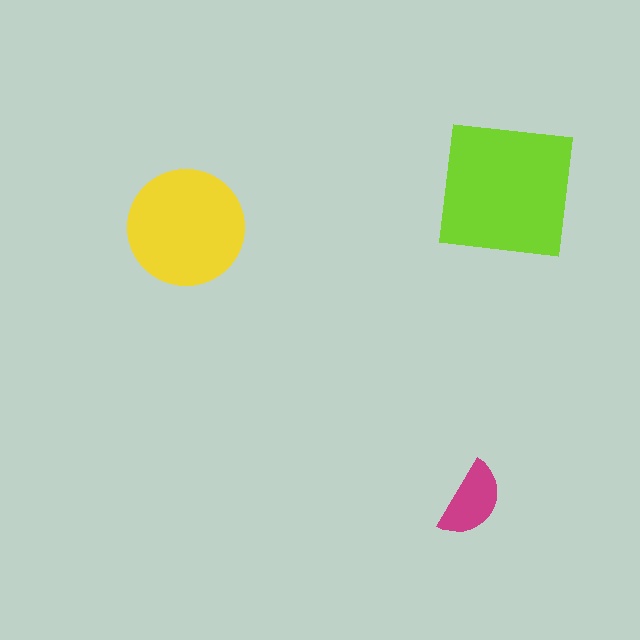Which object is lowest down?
The magenta semicircle is bottommost.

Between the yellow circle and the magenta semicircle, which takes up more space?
The yellow circle.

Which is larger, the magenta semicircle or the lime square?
The lime square.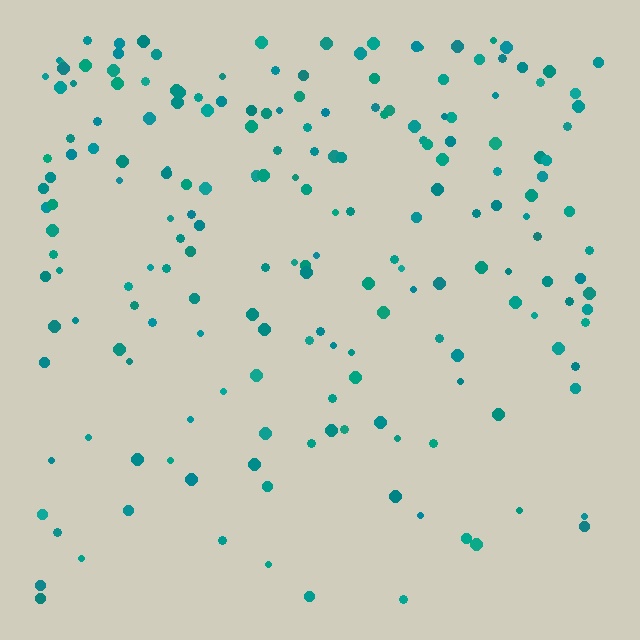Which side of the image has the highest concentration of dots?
The top.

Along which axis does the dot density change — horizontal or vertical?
Vertical.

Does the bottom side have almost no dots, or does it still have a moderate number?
Still a moderate number, just noticeably fewer than the top.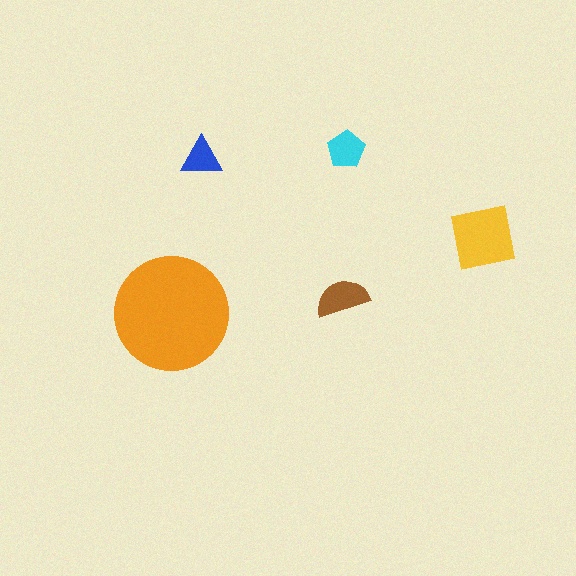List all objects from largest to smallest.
The orange circle, the yellow square, the brown semicircle, the cyan pentagon, the blue triangle.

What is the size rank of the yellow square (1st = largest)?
2nd.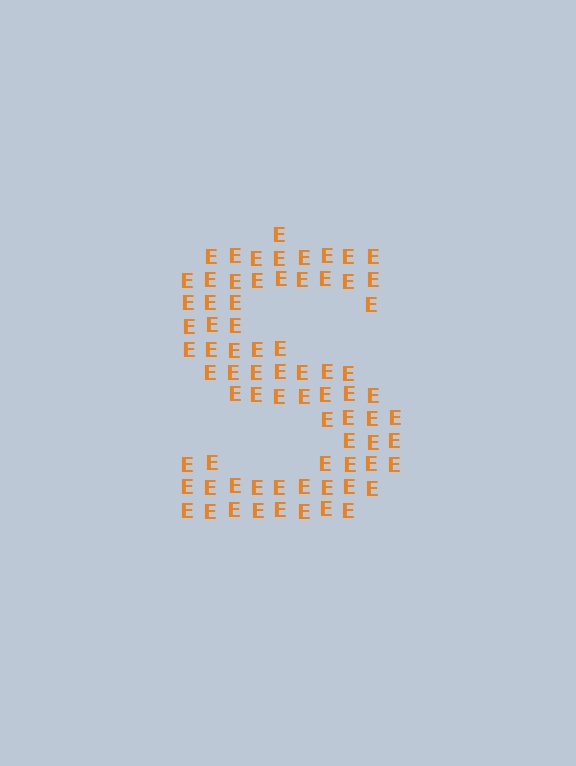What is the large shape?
The large shape is the letter S.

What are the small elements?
The small elements are letter E's.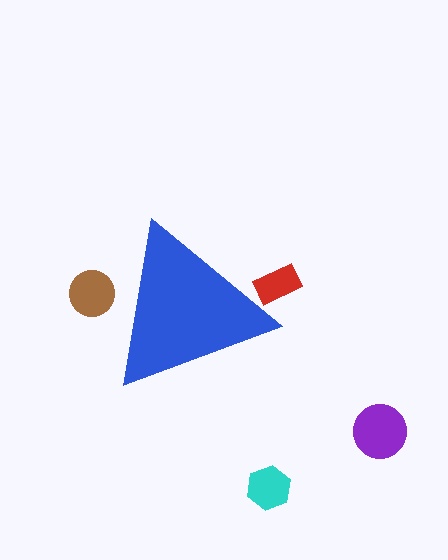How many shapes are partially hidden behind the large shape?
2 shapes are partially hidden.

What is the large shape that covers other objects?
A blue triangle.